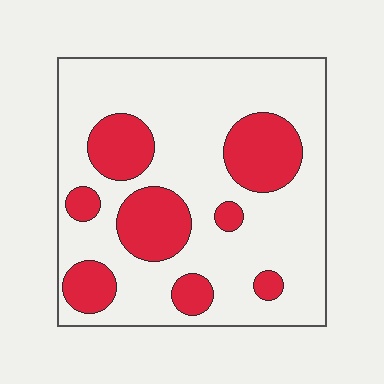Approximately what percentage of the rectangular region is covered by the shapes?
Approximately 25%.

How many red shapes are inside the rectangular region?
8.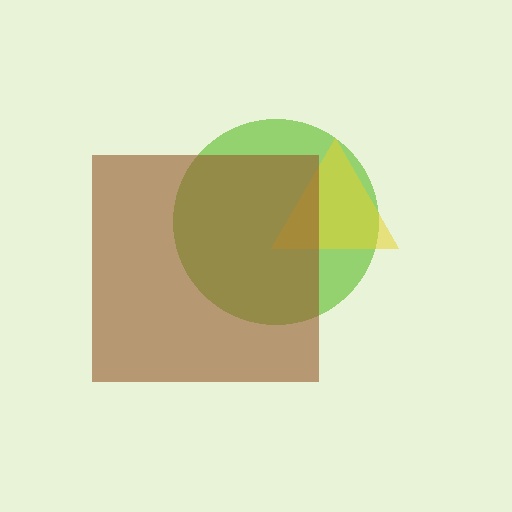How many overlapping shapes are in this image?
There are 3 overlapping shapes in the image.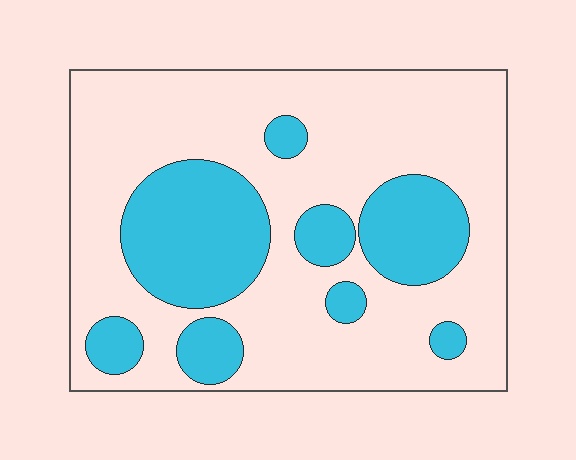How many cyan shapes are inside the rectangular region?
8.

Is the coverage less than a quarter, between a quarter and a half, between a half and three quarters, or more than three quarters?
Between a quarter and a half.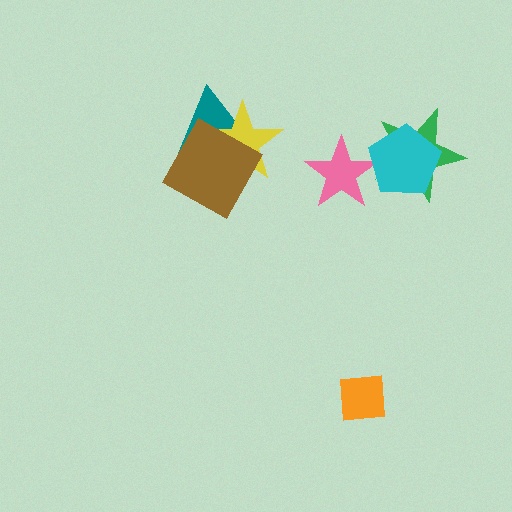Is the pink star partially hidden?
Yes, it is partially covered by another shape.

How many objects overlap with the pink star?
1 object overlaps with the pink star.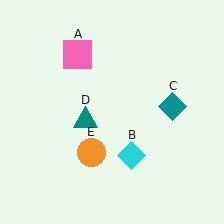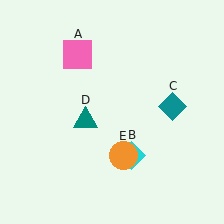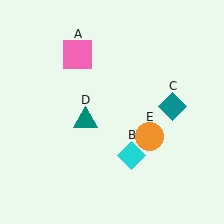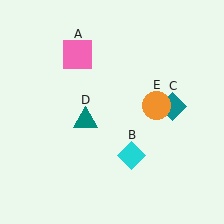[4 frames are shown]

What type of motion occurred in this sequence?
The orange circle (object E) rotated counterclockwise around the center of the scene.